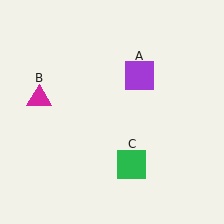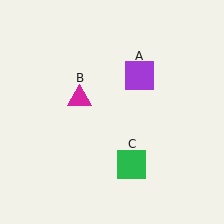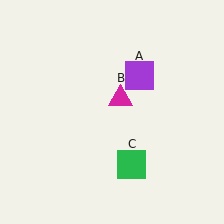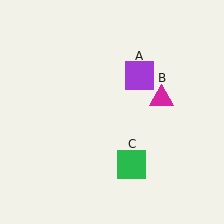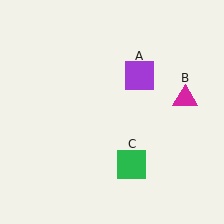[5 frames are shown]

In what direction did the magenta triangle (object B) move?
The magenta triangle (object B) moved right.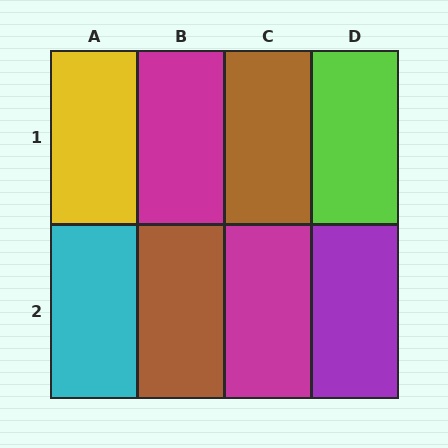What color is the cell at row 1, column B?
Magenta.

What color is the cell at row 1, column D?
Lime.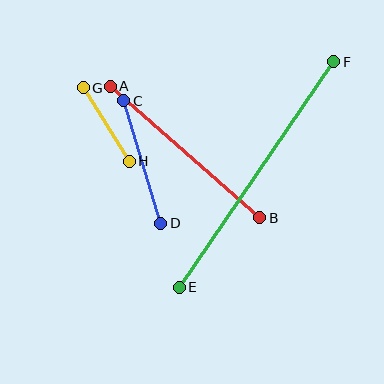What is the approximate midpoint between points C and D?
The midpoint is at approximately (142, 162) pixels.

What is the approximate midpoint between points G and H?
The midpoint is at approximately (106, 124) pixels.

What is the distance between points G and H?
The distance is approximately 87 pixels.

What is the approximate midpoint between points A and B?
The midpoint is at approximately (185, 152) pixels.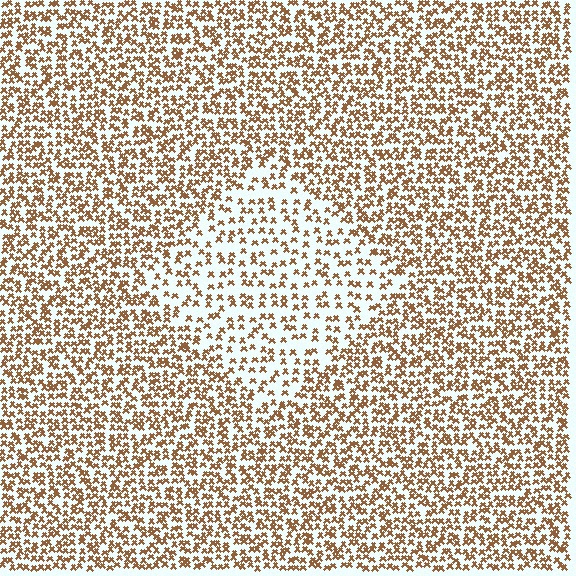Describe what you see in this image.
The image contains small brown elements arranged at two different densities. A diamond-shaped region is visible where the elements are less densely packed than the surrounding area.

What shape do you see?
I see a diamond.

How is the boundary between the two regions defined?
The boundary is defined by a change in element density (approximately 1.9x ratio). All elements are the same color, size, and shape.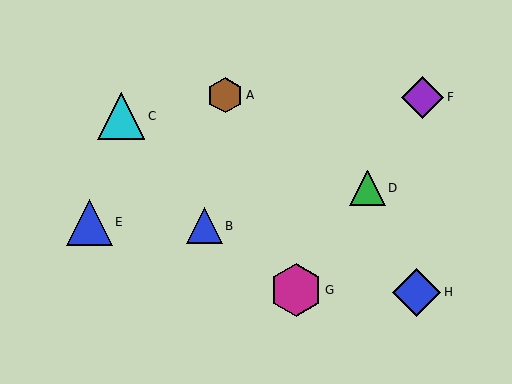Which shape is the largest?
The magenta hexagon (labeled G) is the largest.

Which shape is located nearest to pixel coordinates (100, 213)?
The blue triangle (labeled E) at (89, 223) is nearest to that location.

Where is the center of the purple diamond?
The center of the purple diamond is at (423, 97).